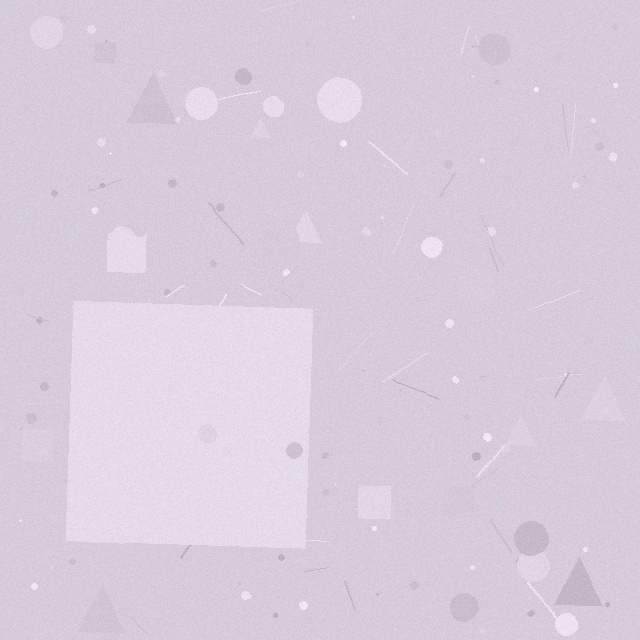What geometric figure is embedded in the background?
A square is embedded in the background.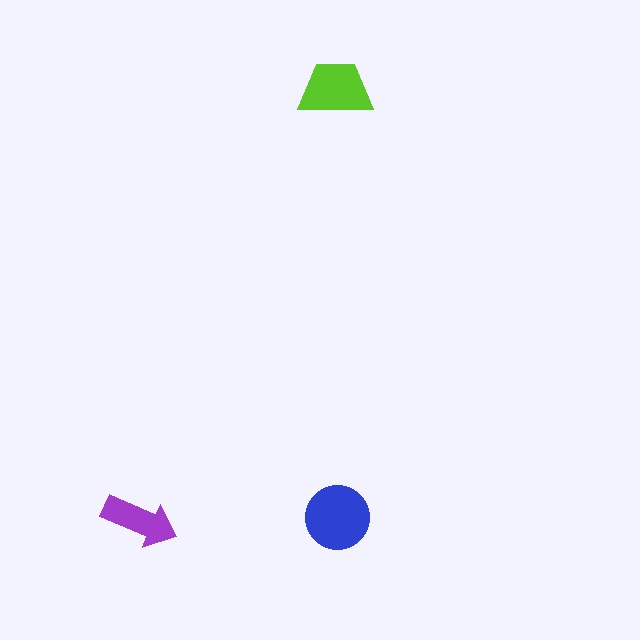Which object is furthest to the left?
The purple arrow is leftmost.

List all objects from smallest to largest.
The purple arrow, the lime trapezoid, the blue circle.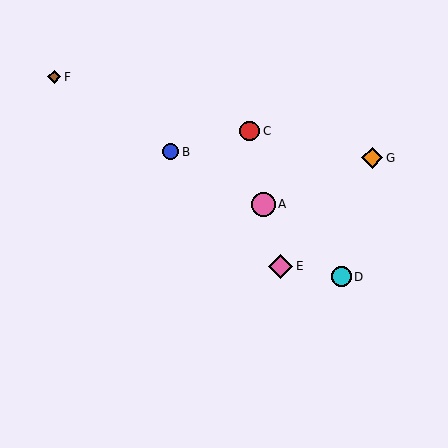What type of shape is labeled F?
Shape F is a brown diamond.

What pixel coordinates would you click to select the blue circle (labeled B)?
Click at (171, 152) to select the blue circle B.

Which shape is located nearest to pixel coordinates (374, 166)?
The orange diamond (labeled G) at (372, 158) is nearest to that location.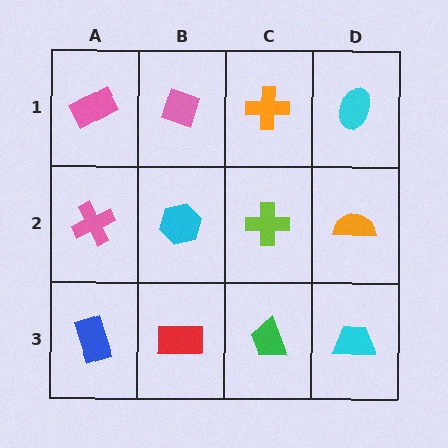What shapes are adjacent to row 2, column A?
A pink rectangle (row 1, column A), a blue rectangle (row 3, column A), a cyan hexagon (row 2, column B).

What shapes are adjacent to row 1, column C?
A lime cross (row 2, column C), a pink diamond (row 1, column B), a cyan ellipse (row 1, column D).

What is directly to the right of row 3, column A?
A red rectangle.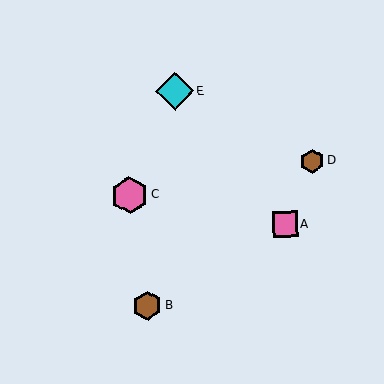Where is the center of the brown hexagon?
The center of the brown hexagon is at (147, 306).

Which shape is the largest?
The cyan diamond (labeled E) is the largest.